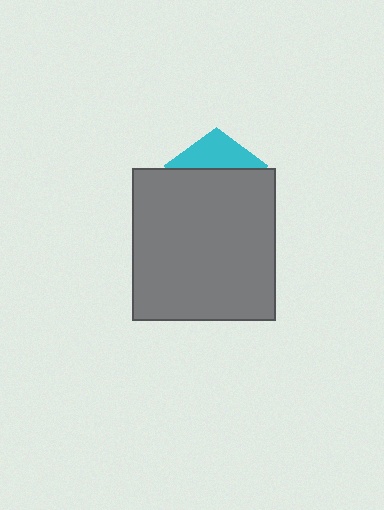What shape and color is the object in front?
The object in front is a gray rectangle.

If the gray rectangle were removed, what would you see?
You would see the complete cyan pentagon.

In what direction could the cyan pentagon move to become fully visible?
The cyan pentagon could move up. That would shift it out from behind the gray rectangle entirely.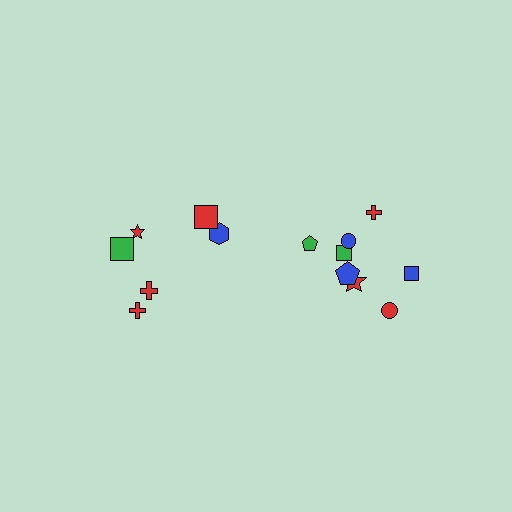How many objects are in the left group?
There are 6 objects.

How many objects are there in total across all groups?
There are 14 objects.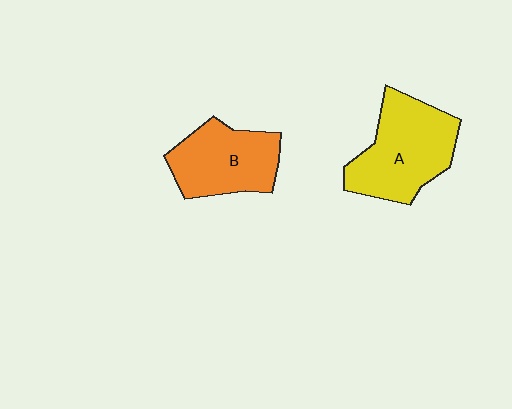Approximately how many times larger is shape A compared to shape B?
Approximately 1.2 times.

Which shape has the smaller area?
Shape B (orange).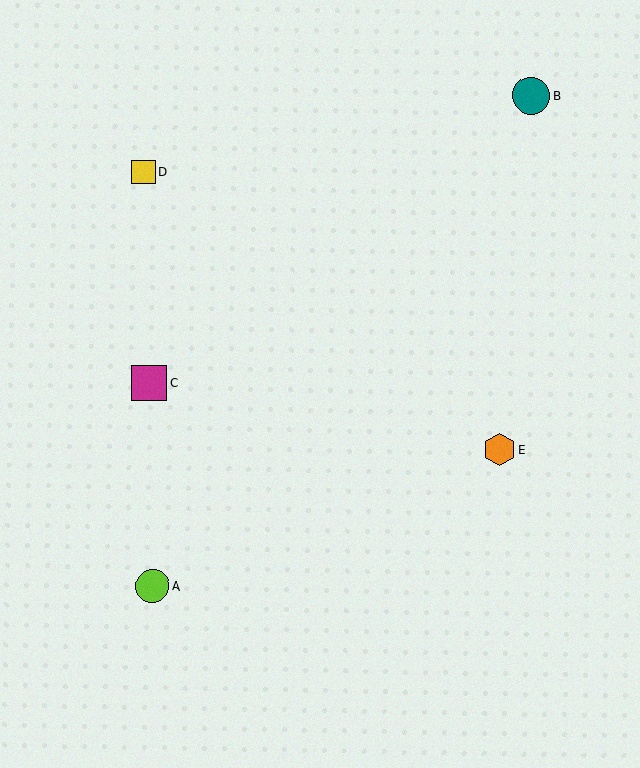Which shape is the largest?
The teal circle (labeled B) is the largest.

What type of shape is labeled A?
Shape A is a lime circle.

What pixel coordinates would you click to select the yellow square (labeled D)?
Click at (143, 172) to select the yellow square D.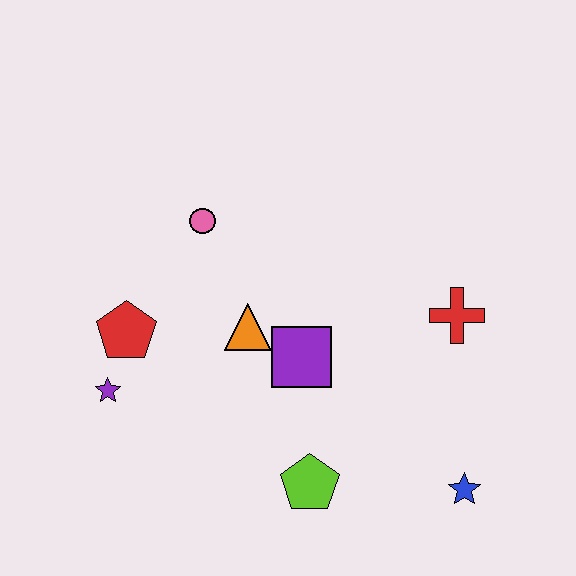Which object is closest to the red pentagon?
The purple star is closest to the red pentagon.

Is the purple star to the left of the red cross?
Yes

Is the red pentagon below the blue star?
No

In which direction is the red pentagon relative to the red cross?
The red pentagon is to the left of the red cross.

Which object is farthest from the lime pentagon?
The pink circle is farthest from the lime pentagon.